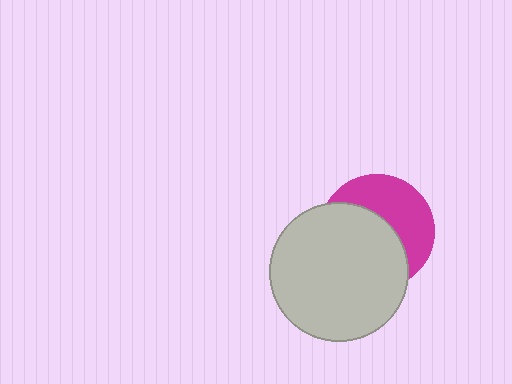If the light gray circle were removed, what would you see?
You would see the complete magenta circle.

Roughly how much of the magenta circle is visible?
A small part of it is visible (roughly 44%).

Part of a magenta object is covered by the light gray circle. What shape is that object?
It is a circle.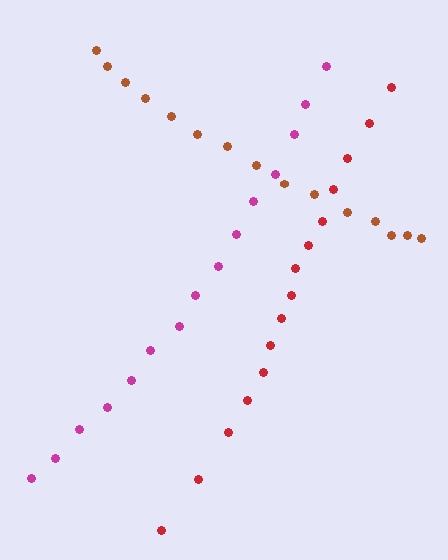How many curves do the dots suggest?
There are 3 distinct paths.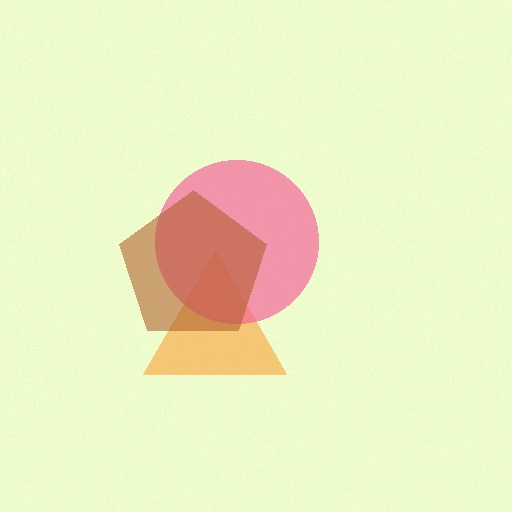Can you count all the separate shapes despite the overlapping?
Yes, there are 3 separate shapes.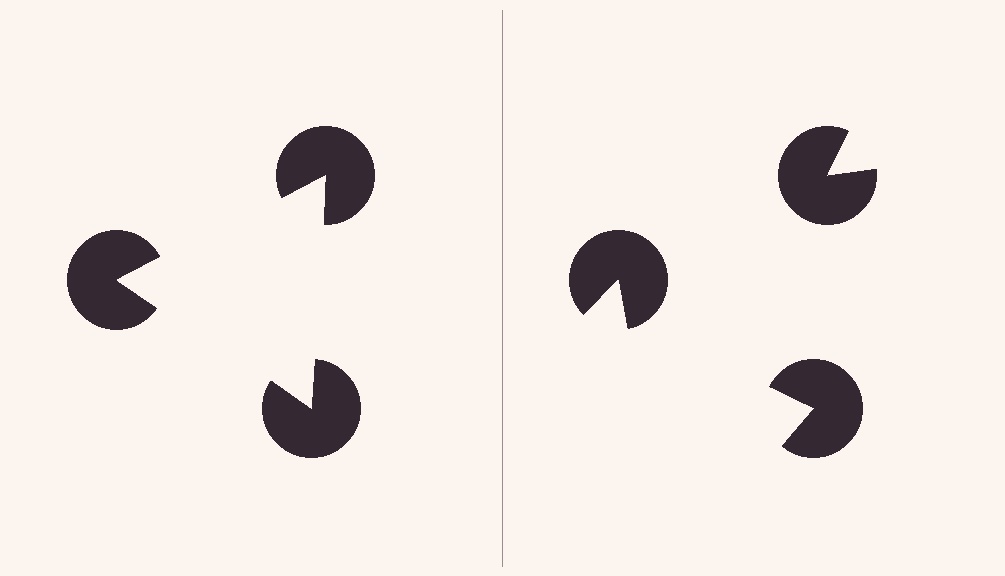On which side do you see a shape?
An illusory triangle appears on the left side. On the right side the wedge cuts are rotated, so no coherent shape forms.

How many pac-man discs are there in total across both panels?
6 — 3 on each side.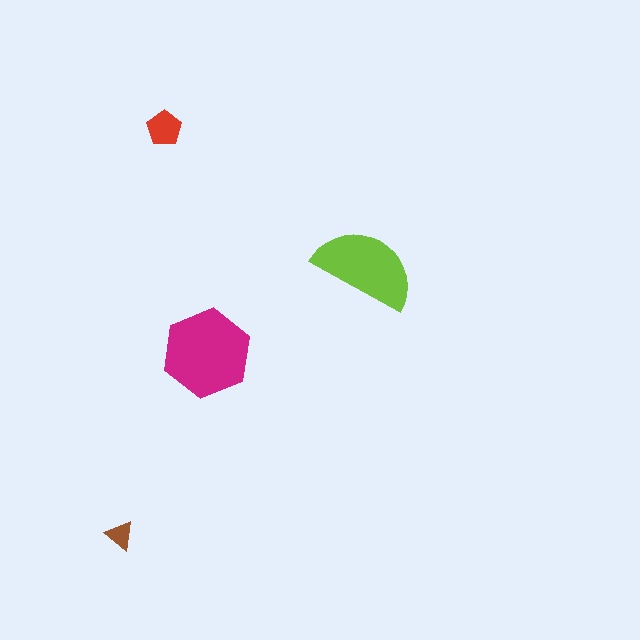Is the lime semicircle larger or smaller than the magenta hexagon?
Smaller.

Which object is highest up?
The red pentagon is topmost.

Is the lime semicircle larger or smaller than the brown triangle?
Larger.